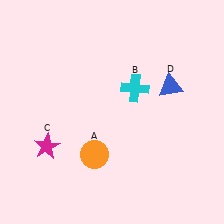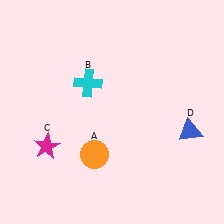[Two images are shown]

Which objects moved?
The objects that moved are: the cyan cross (B), the blue triangle (D).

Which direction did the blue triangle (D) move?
The blue triangle (D) moved down.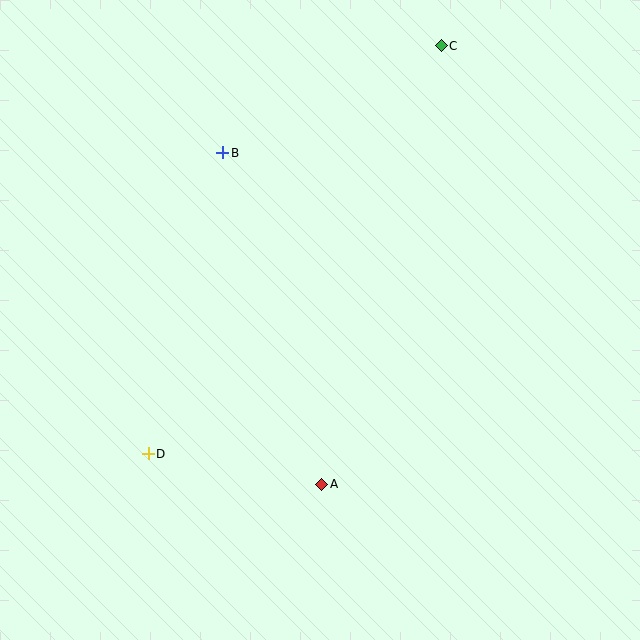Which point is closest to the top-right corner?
Point C is closest to the top-right corner.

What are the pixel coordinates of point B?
Point B is at (223, 153).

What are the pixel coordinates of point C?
Point C is at (441, 46).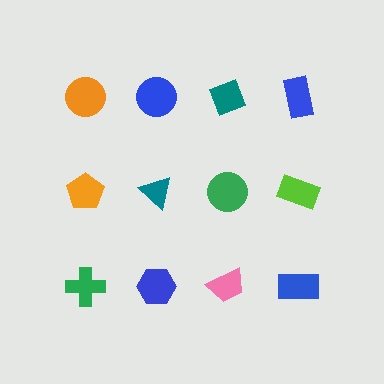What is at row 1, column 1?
An orange circle.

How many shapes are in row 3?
4 shapes.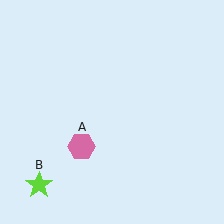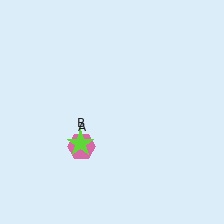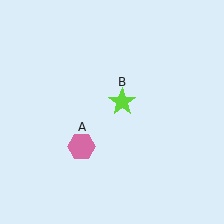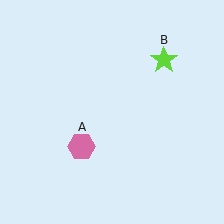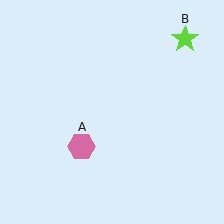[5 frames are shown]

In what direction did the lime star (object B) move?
The lime star (object B) moved up and to the right.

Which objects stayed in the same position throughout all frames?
Pink hexagon (object A) remained stationary.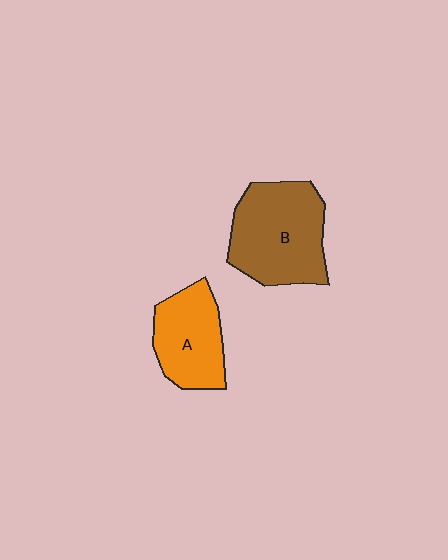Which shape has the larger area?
Shape B (brown).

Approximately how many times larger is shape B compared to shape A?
Approximately 1.4 times.